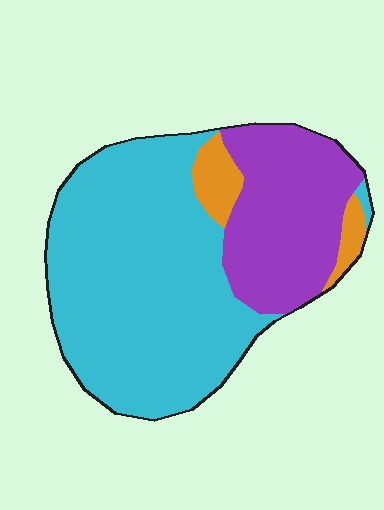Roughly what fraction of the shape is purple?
Purple covers 29% of the shape.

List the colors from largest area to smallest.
From largest to smallest: cyan, purple, orange.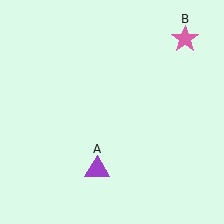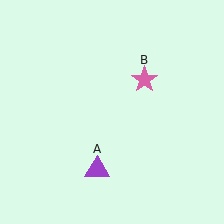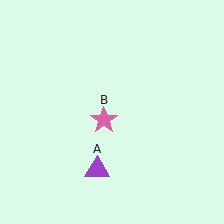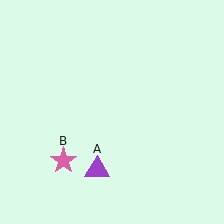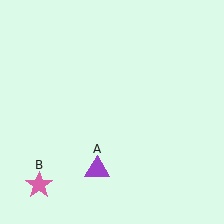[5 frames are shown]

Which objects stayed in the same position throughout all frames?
Purple triangle (object A) remained stationary.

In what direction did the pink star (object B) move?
The pink star (object B) moved down and to the left.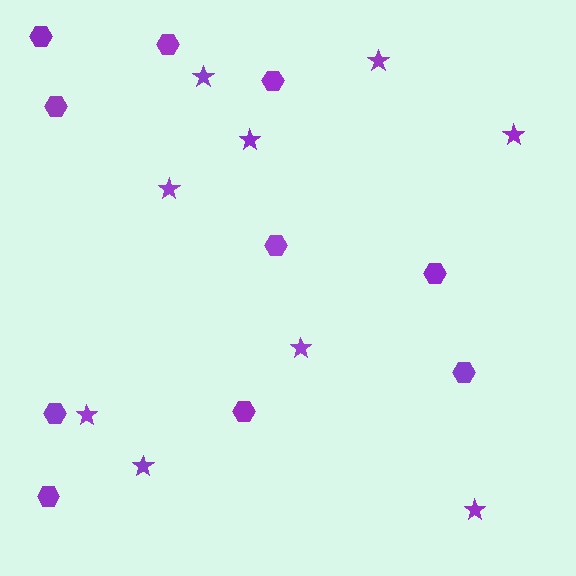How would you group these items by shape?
There are 2 groups: one group of stars (9) and one group of hexagons (10).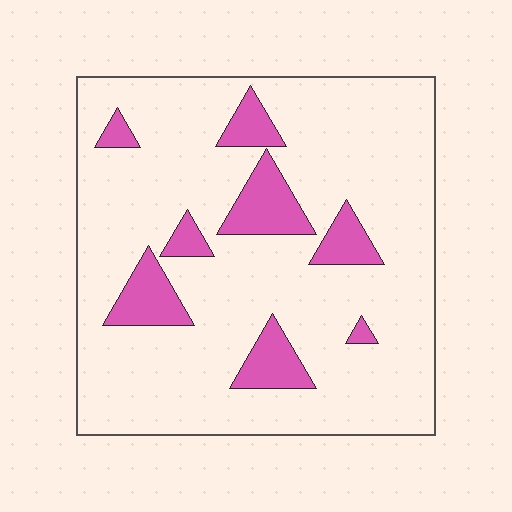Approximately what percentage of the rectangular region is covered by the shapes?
Approximately 15%.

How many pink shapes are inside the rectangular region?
8.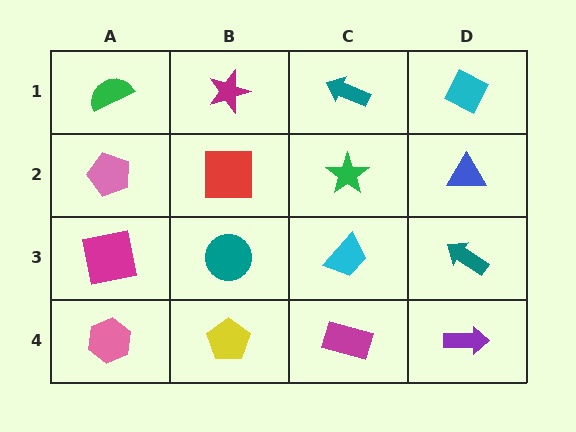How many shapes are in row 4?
4 shapes.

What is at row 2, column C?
A green star.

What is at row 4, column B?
A yellow pentagon.